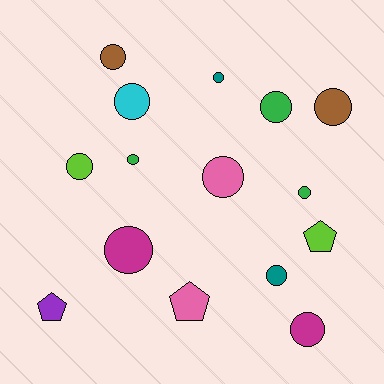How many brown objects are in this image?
There are 2 brown objects.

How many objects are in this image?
There are 15 objects.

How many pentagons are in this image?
There are 3 pentagons.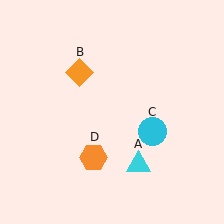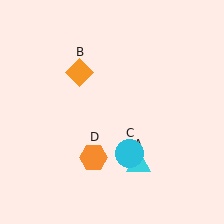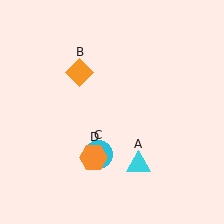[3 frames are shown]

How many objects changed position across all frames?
1 object changed position: cyan circle (object C).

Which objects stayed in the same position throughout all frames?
Cyan triangle (object A) and orange diamond (object B) and orange hexagon (object D) remained stationary.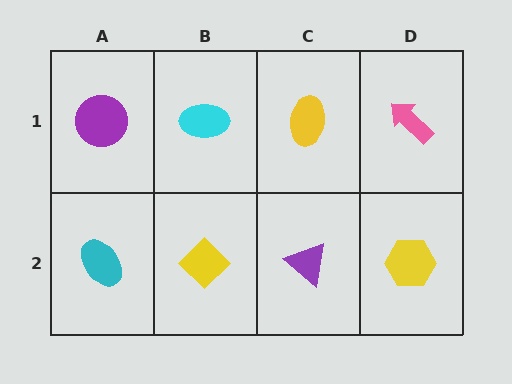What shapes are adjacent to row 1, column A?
A cyan ellipse (row 2, column A), a cyan ellipse (row 1, column B).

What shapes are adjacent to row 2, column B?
A cyan ellipse (row 1, column B), a cyan ellipse (row 2, column A), a purple triangle (row 2, column C).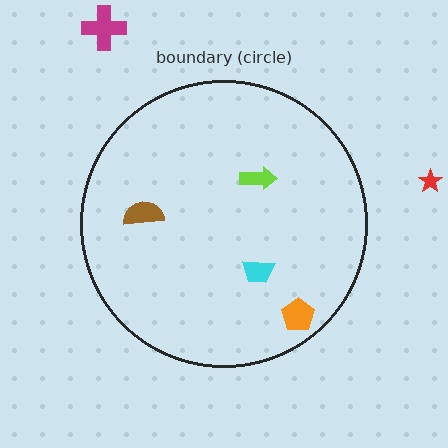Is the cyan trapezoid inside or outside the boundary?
Inside.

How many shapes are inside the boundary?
4 inside, 2 outside.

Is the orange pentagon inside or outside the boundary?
Inside.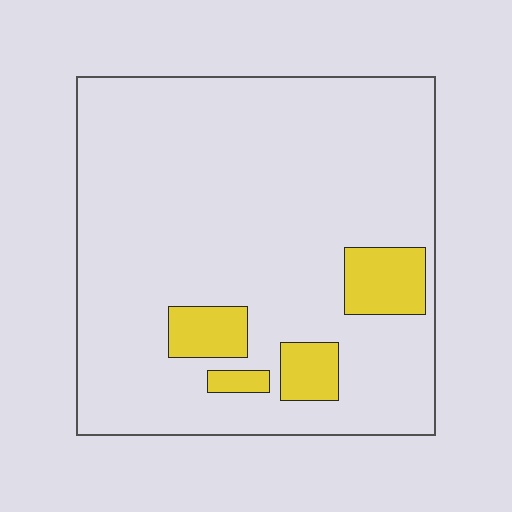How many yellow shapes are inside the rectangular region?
4.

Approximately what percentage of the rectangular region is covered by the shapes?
Approximately 10%.